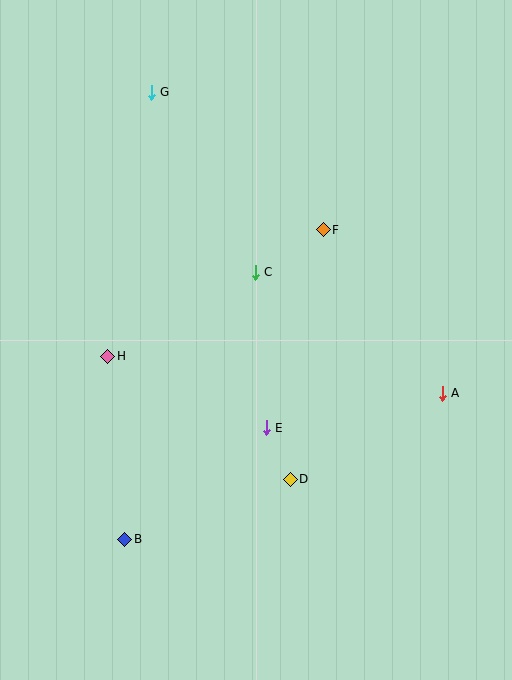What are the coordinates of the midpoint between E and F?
The midpoint between E and F is at (295, 329).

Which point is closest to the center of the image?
Point C at (255, 272) is closest to the center.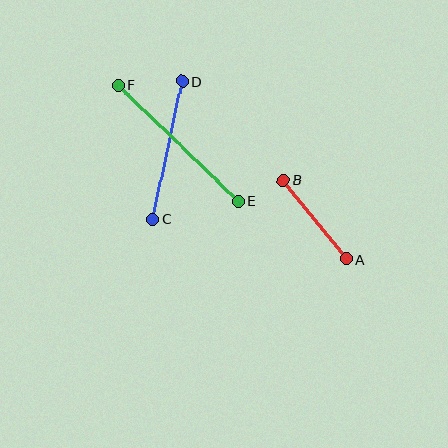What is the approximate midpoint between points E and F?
The midpoint is at approximately (178, 143) pixels.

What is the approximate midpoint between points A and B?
The midpoint is at approximately (314, 220) pixels.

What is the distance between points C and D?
The distance is approximately 142 pixels.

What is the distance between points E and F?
The distance is approximately 168 pixels.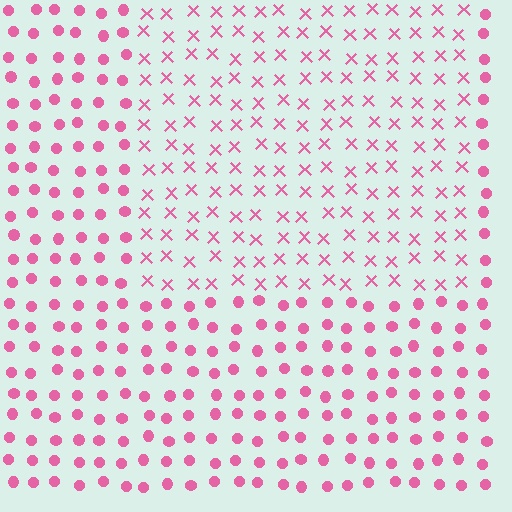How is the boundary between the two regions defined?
The boundary is defined by a change in element shape: X marks inside vs. circles outside. All elements share the same color and spacing.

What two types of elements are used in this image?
The image uses X marks inside the rectangle region and circles outside it.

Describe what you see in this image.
The image is filled with small pink elements arranged in a uniform grid. A rectangle-shaped region contains X marks, while the surrounding area contains circles. The boundary is defined purely by the change in element shape.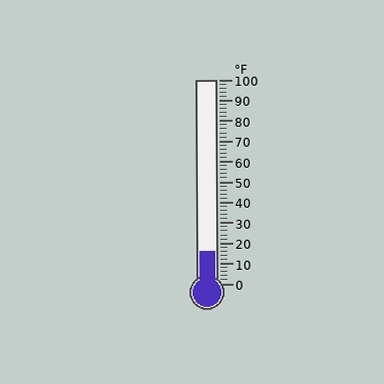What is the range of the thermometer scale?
The thermometer scale ranges from 0°F to 100°F.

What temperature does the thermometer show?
The thermometer shows approximately 16°F.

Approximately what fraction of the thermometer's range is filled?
The thermometer is filled to approximately 15% of its range.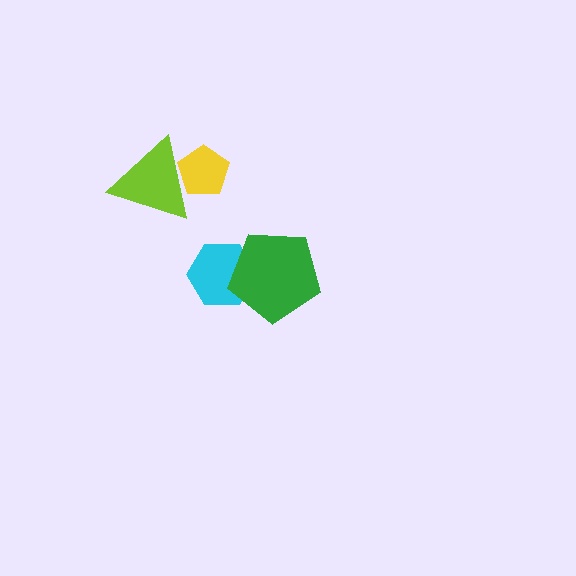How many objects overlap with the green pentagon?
1 object overlaps with the green pentagon.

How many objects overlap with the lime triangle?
1 object overlaps with the lime triangle.